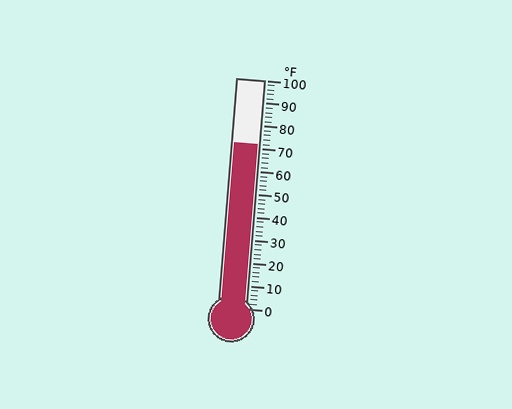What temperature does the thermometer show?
The thermometer shows approximately 72°F.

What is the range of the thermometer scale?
The thermometer scale ranges from 0°F to 100°F.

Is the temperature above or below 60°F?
The temperature is above 60°F.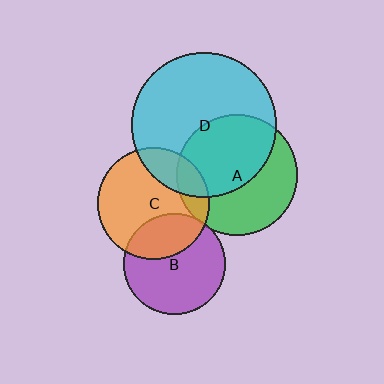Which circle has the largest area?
Circle D (cyan).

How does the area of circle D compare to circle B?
Approximately 2.0 times.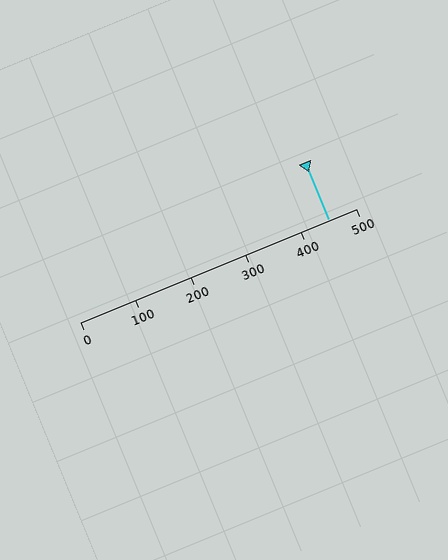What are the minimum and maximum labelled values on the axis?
The axis runs from 0 to 500.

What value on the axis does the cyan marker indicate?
The marker indicates approximately 450.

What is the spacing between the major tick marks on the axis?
The major ticks are spaced 100 apart.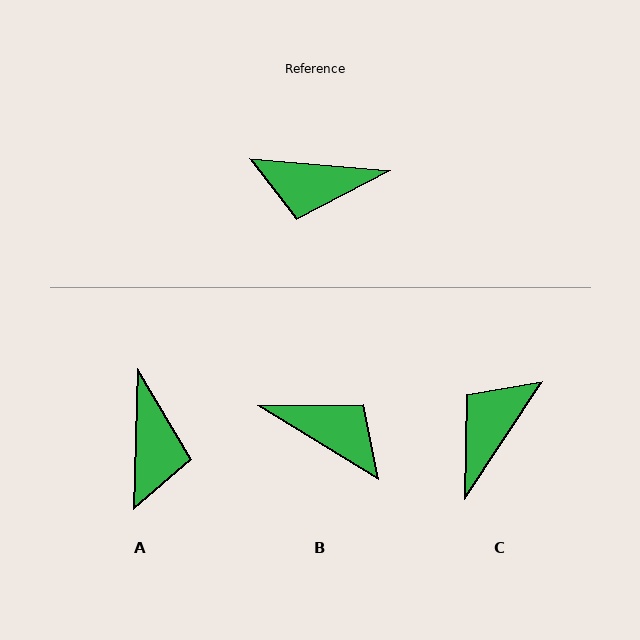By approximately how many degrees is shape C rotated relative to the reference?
Approximately 118 degrees clockwise.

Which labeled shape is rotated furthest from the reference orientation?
B, about 153 degrees away.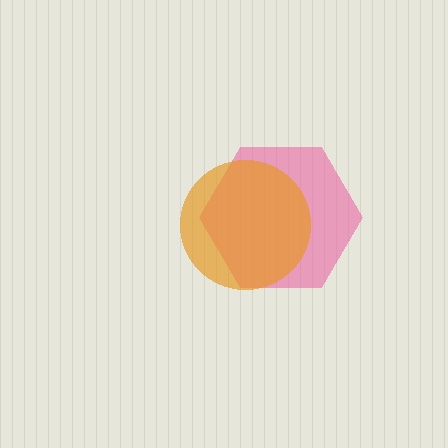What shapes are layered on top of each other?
The layered shapes are: a pink hexagon, an orange circle.